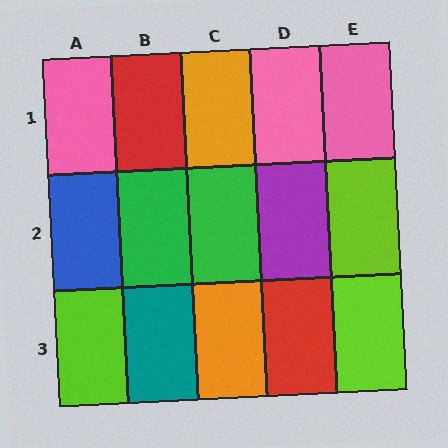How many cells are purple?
1 cell is purple.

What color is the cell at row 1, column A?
Pink.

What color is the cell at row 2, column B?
Green.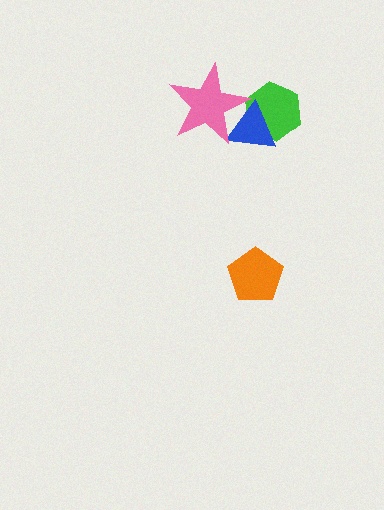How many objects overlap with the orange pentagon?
0 objects overlap with the orange pentagon.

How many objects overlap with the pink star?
2 objects overlap with the pink star.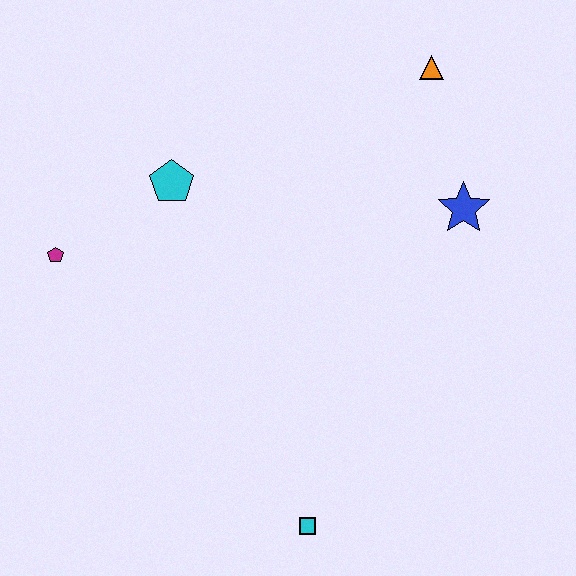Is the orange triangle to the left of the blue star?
Yes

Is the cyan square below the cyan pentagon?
Yes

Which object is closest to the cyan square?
The blue star is closest to the cyan square.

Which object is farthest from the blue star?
The magenta pentagon is farthest from the blue star.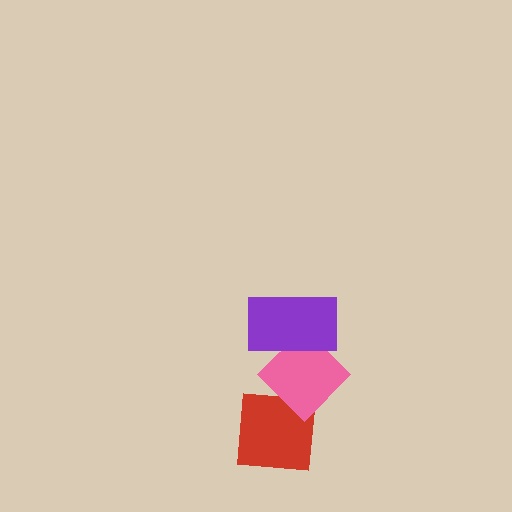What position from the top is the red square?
The red square is 3rd from the top.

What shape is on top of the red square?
The pink diamond is on top of the red square.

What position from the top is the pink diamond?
The pink diamond is 2nd from the top.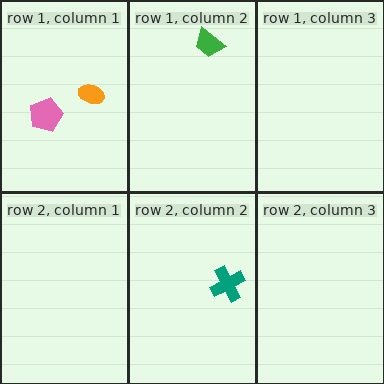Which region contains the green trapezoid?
The row 1, column 2 region.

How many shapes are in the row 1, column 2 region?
1.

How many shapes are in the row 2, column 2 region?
1.